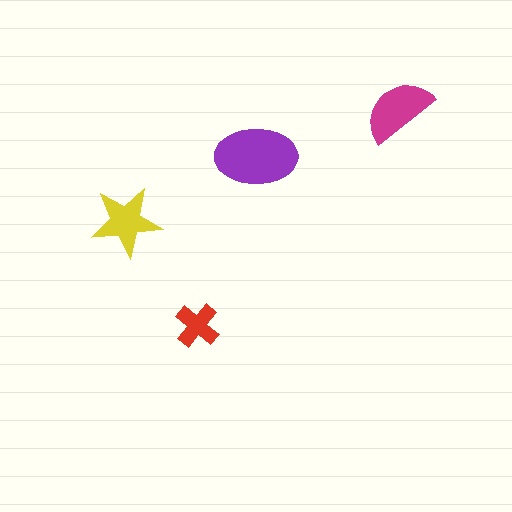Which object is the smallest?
The red cross.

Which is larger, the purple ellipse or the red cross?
The purple ellipse.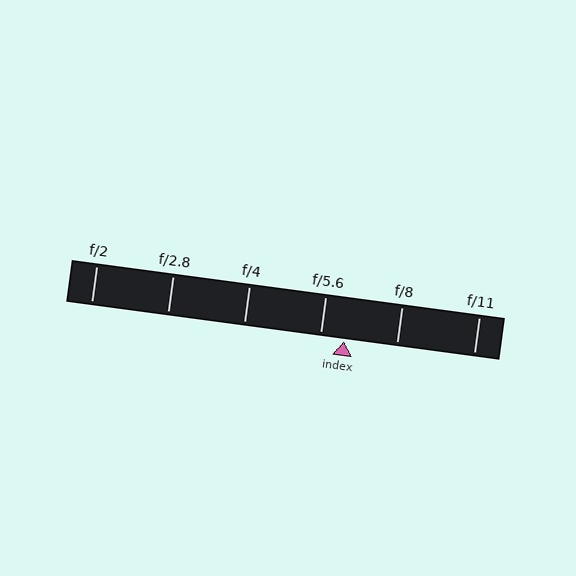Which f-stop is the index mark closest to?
The index mark is closest to f/5.6.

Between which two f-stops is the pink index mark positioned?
The index mark is between f/5.6 and f/8.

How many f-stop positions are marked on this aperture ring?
There are 6 f-stop positions marked.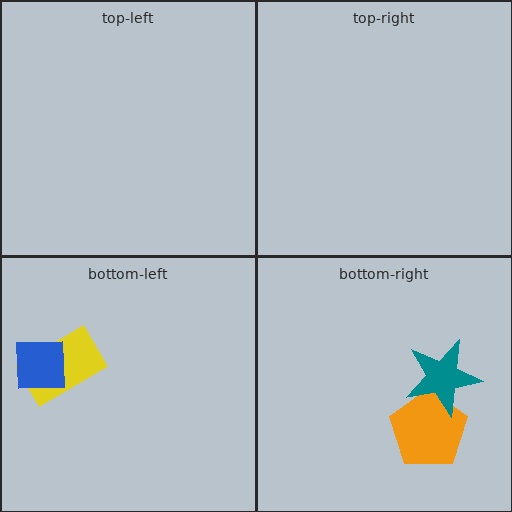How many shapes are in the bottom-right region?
2.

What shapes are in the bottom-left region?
The yellow rectangle, the blue square.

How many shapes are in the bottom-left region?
2.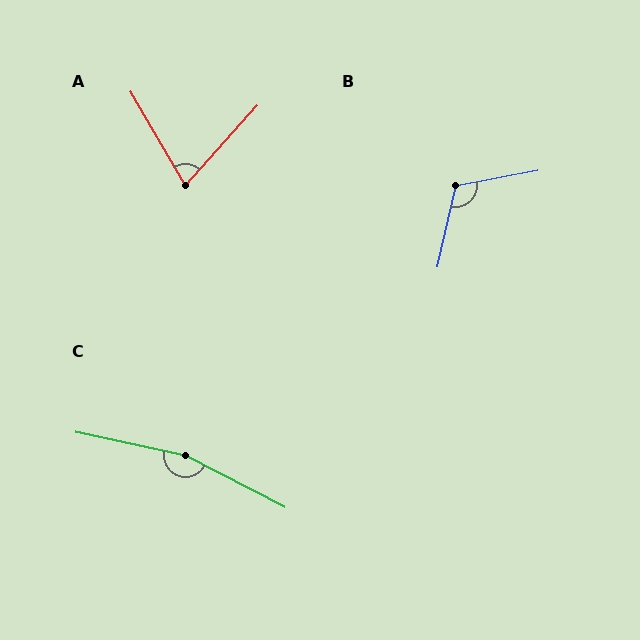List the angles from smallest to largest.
A (72°), B (114°), C (165°).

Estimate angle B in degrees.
Approximately 114 degrees.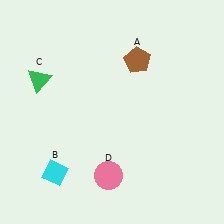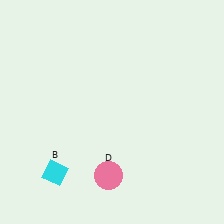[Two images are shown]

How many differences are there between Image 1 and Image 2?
There are 2 differences between the two images.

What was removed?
The brown pentagon (A), the green triangle (C) were removed in Image 2.